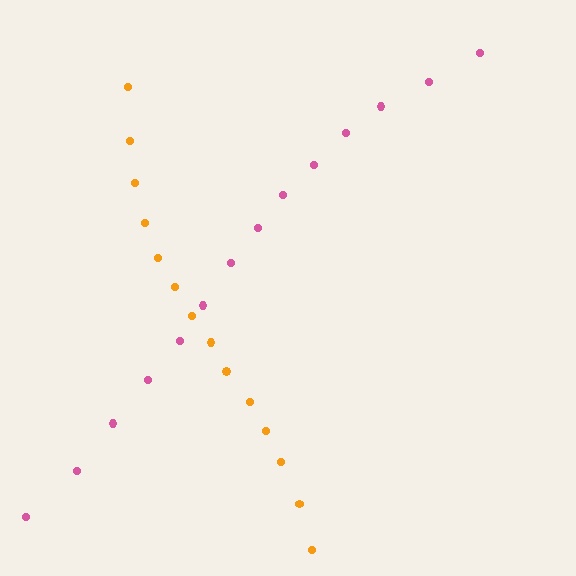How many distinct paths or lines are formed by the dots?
There are 2 distinct paths.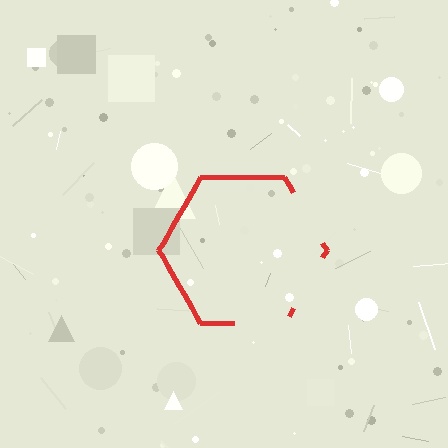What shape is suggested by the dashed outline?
The dashed outline suggests a hexagon.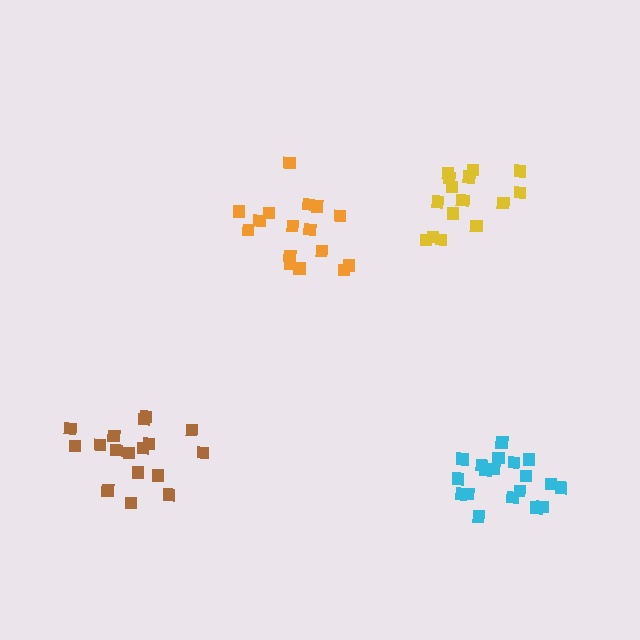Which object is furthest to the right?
The cyan cluster is rightmost.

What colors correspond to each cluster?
The clusters are colored: brown, yellow, orange, cyan.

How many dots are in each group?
Group 1: 17 dots, Group 2: 16 dots, Group 3: 16 dots, Group 4: 19 dots (68 total).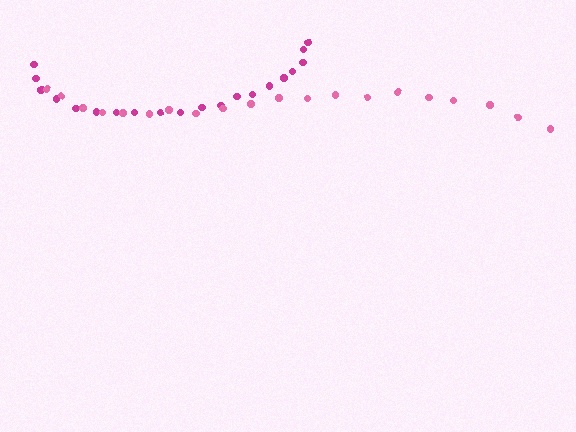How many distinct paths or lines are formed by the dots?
There are 2 distinct paths.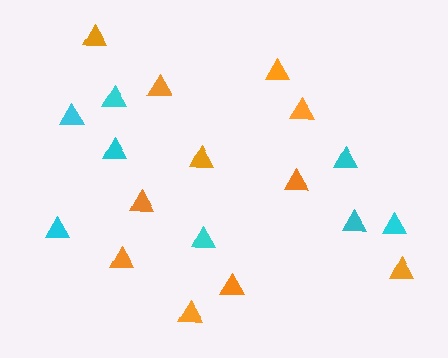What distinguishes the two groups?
There are 2 groups: one group of cyan triangles (8) and one group of orange triangles (11).